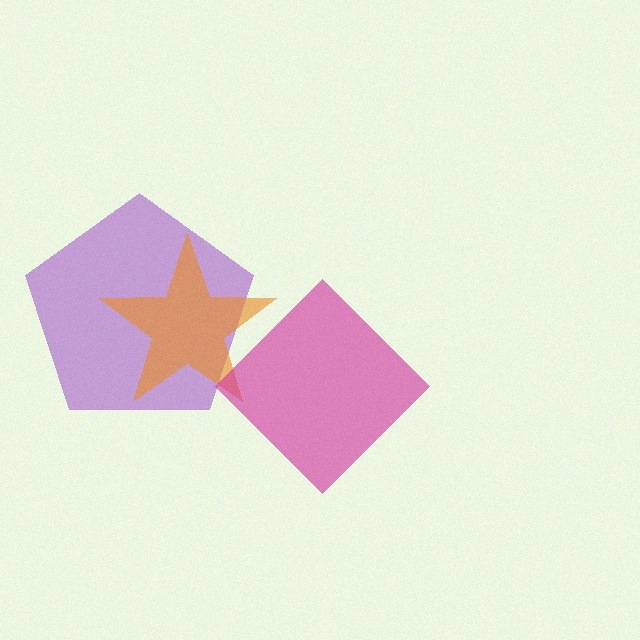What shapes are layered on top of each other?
The layered shapes are: a purple pentagon, an orange star, a magenta diamond.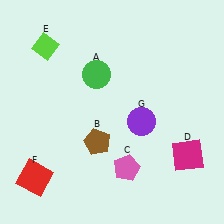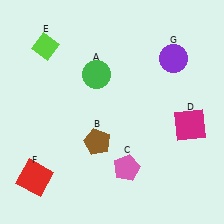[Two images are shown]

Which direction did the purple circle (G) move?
The purple circle (G) moved up.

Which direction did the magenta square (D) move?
The magenta square (D) moved up.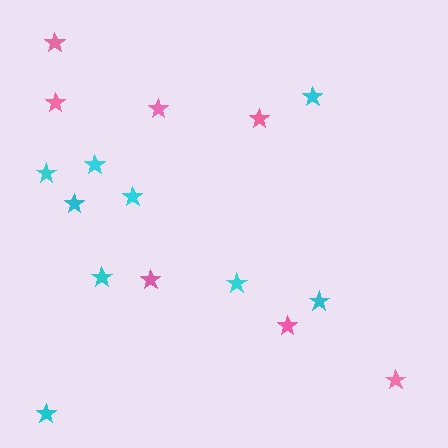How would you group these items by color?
There are 2 groups: one group of pink stars (7) and one group of cyan stars (9).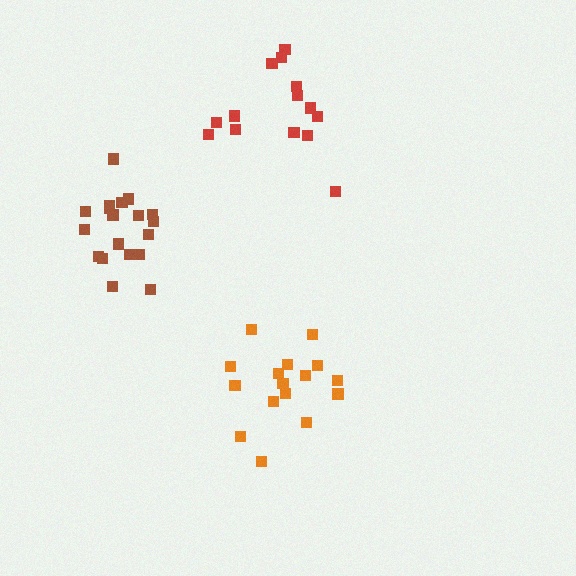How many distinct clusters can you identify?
There are 3 distinct clusters.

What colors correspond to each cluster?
The clusters are colored: red, orange, brown.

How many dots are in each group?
Group 1: 14 dots, Group 2: 16 dots, Group 3: 19 dots (49 total).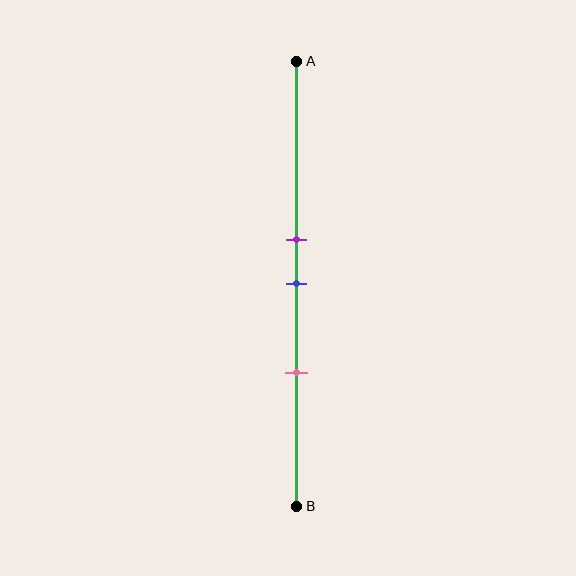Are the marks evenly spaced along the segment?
Yes, the marks are approximately evenly spaced.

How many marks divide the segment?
There are 3 marks dividing the segment.